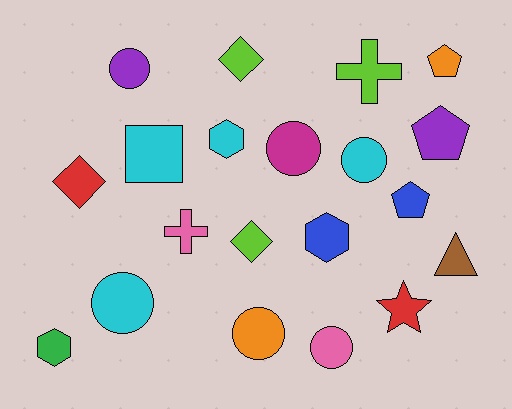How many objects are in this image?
There are 20 objects.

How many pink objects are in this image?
There are 2 pink objects.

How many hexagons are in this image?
There are 3 hexagons.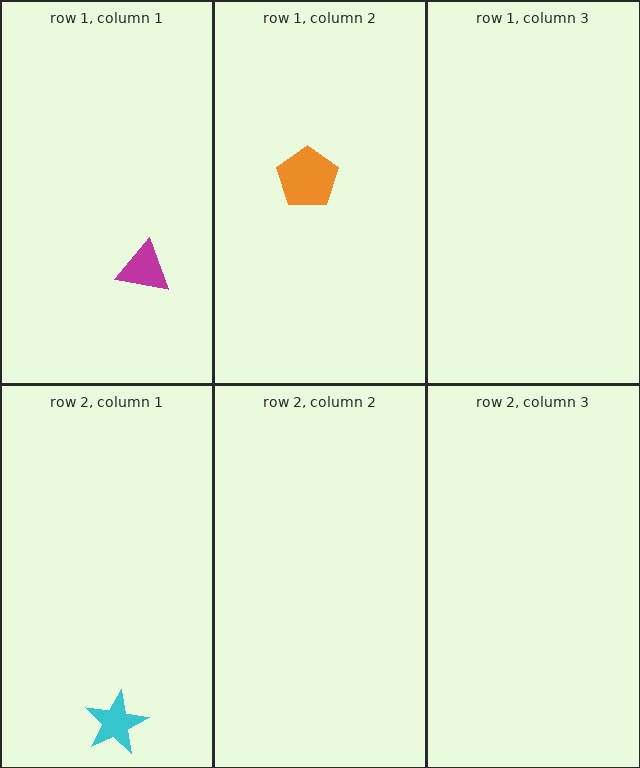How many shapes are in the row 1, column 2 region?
1.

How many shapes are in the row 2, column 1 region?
1.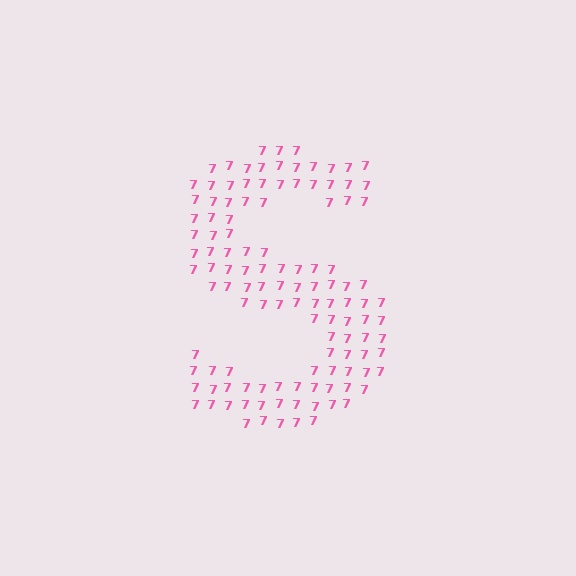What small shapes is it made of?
It is made of small digit 7's.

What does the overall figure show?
The overall figure shows the letter S.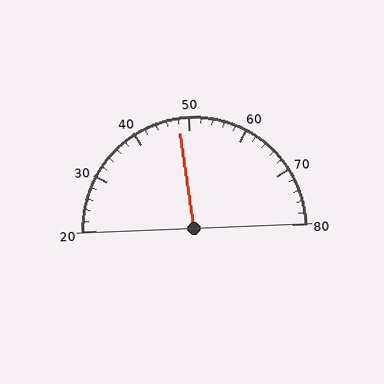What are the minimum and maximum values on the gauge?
The gauge ranges from 20 to 80.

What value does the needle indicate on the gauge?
The needle indicates approximately 48.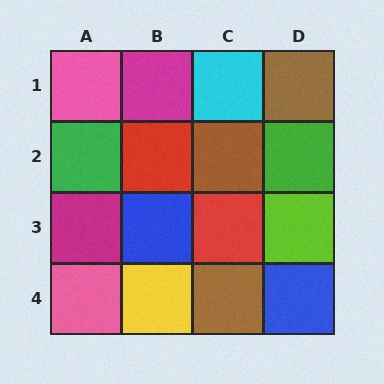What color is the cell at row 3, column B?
Blue.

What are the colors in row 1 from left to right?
Pink, magenta, cyan, brown.